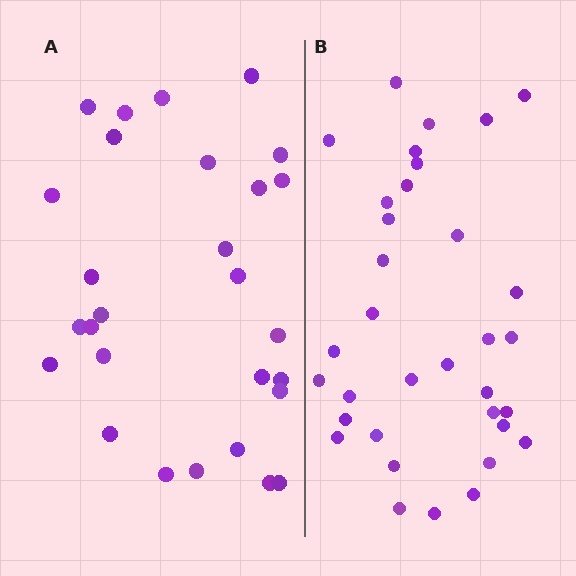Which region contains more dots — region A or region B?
Region B (the right region) has more dots.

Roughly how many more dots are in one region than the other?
Region B has about 6 more dots than region A.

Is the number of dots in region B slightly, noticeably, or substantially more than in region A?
Region B has only slightly more — the two regions are fairly close. The ratio is roughly 1.2 to 1.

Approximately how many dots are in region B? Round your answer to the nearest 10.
About 30 dots. (The exact count is 34, which rounds to 30.)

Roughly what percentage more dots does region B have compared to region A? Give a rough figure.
About 20% more.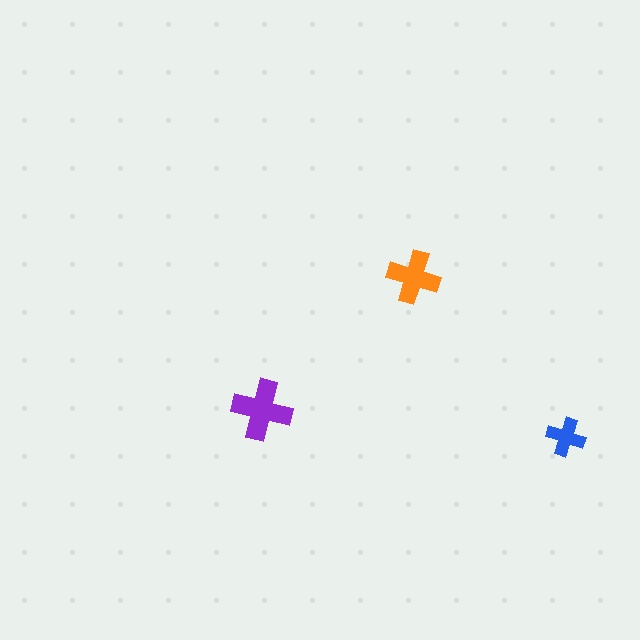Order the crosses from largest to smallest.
the purple one, the orange one, the blue one.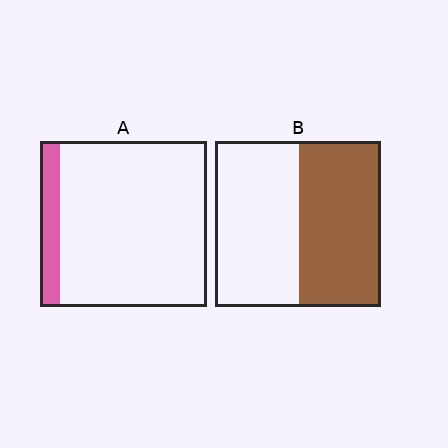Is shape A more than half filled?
No.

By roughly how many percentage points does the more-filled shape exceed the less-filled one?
By roughly 35 percentage points (B over A).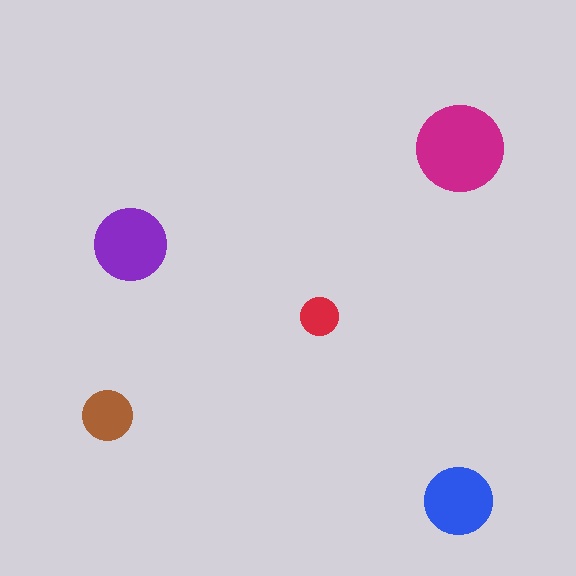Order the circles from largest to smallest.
the magenta one, the purple one, the blue one, the brown one, the red one.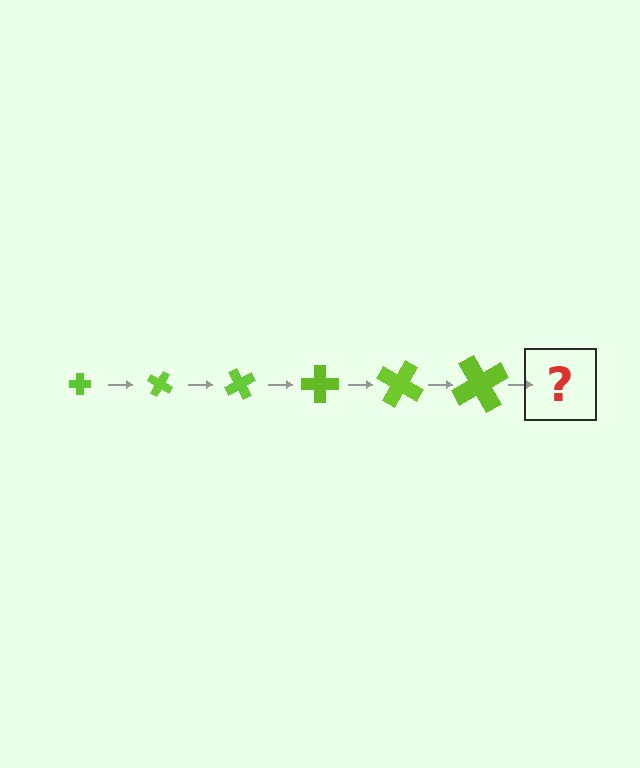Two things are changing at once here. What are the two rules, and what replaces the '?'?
The two rules are that the cross grows larger each step and it rotates 30 degrees each step. The '?' should be a cross, larger than the previous one and rotated 180 degrees from the start.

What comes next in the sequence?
The next element should be a cross, larger than the previous one and rotated 180 degrees from the start.